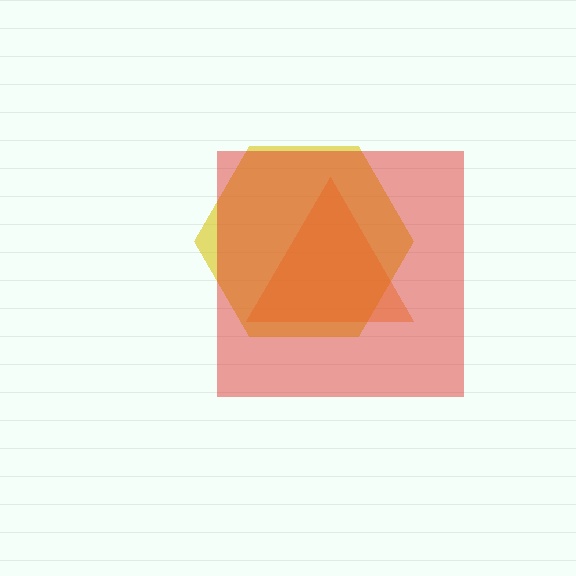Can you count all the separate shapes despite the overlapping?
Yes, there are 3 separate shapes.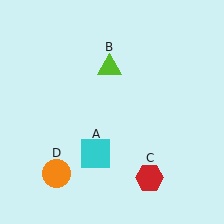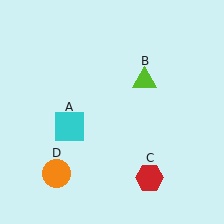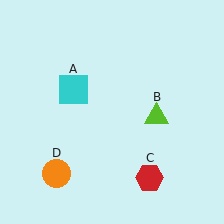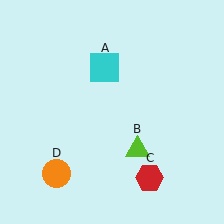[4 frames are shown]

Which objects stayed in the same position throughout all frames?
Red hexagon (object C) and orange circle (object D) remained stationary.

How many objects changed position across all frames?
2 objects changed position: cyan square (object A), lime triangle (object B).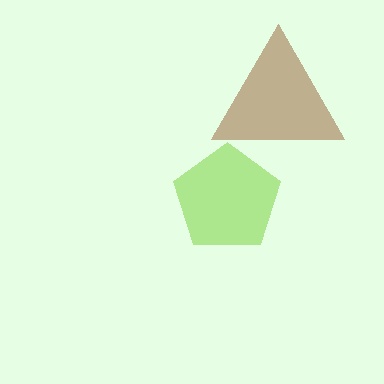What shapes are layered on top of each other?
The layered shapes are: a lime pentagon, a brown triangle.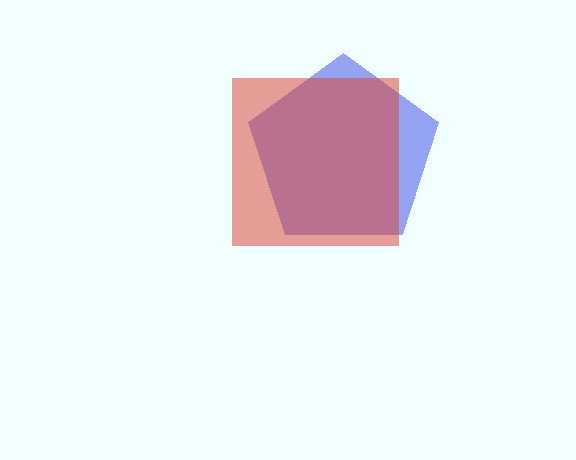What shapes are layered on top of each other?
The layered shapes are: a blue pentagon, a red square.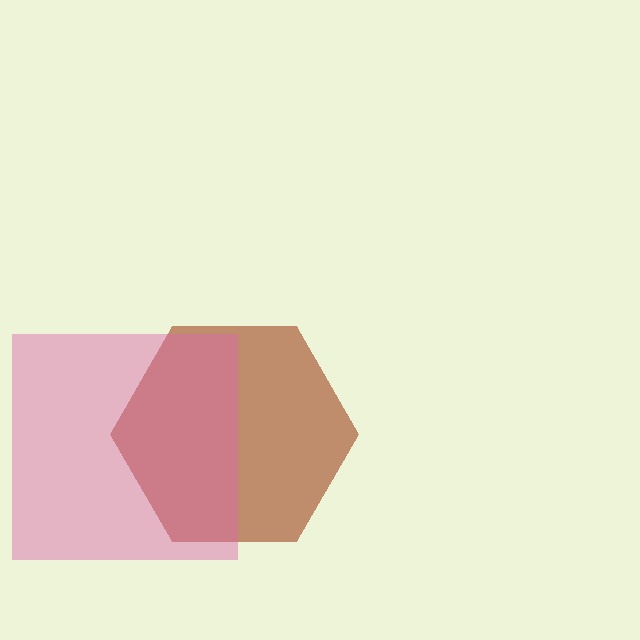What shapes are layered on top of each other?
The layered shapes are: a brown hexagon, a pink square.